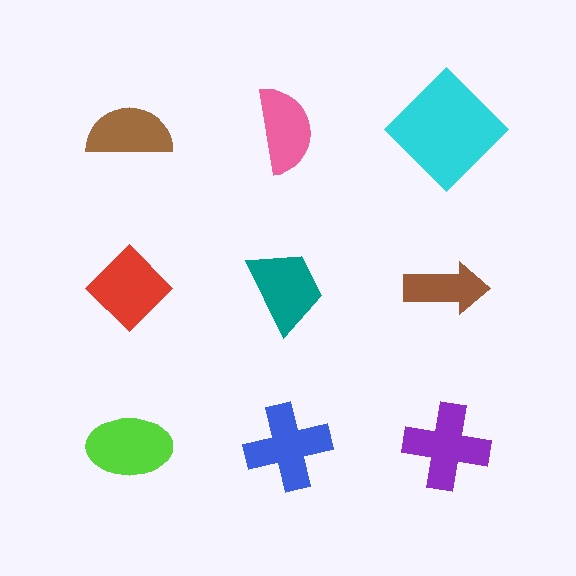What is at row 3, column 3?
A purple cross.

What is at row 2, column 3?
A brown arrow.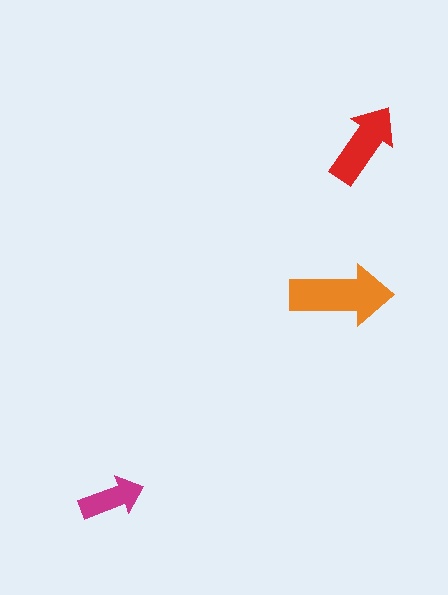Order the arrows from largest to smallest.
the orange one, the red one, the magenta one.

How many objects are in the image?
There are 3 objects in the image.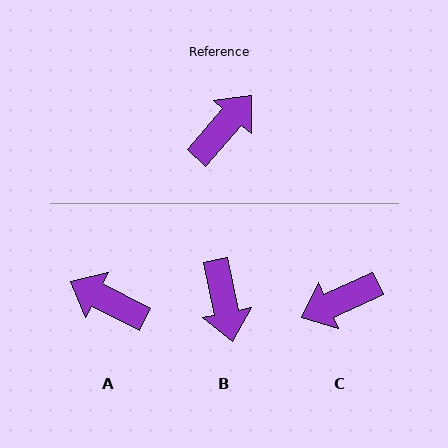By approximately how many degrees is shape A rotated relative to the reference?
Approximately 105 degrees counter-clockwise.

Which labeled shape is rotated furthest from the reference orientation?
C, about 156 degrees away.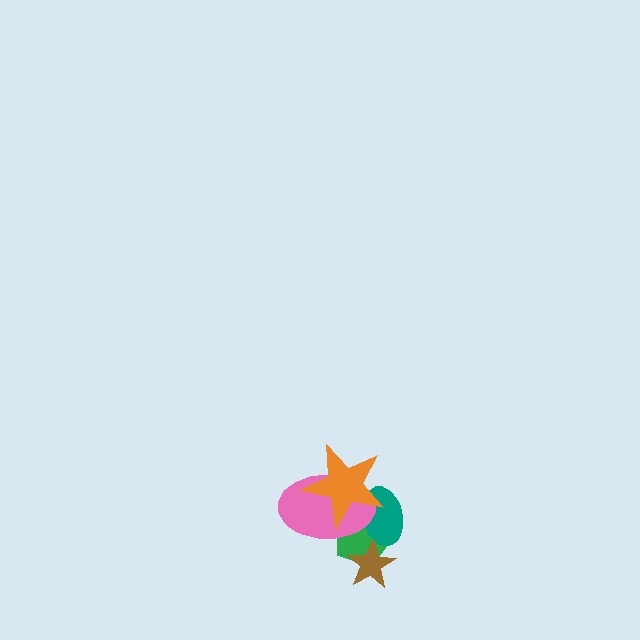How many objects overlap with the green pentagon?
4 objects overlap with the green pentagon.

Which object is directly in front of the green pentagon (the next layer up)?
The teal ellipse is directly in front of the green pentagon.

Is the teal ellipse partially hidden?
Yes, it is partially covered by another shape.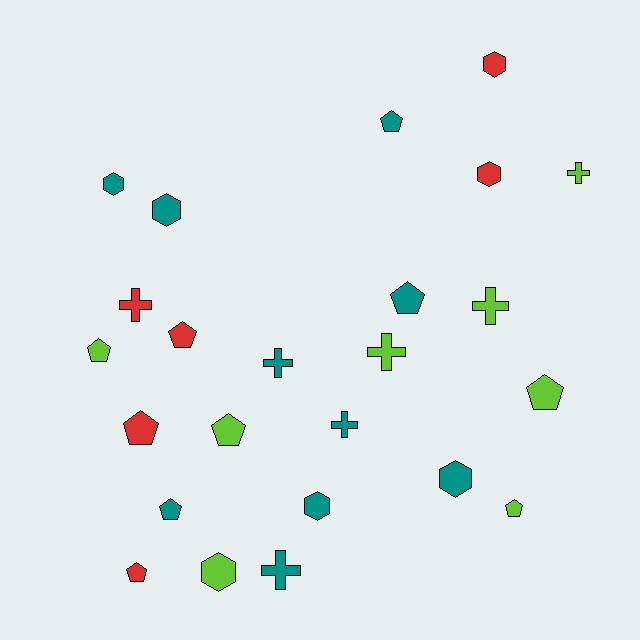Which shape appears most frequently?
Pentagon, with 10 objects.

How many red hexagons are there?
There are 2 red hexagons.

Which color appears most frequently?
Teal, with 10 objects.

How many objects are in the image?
There are 24 objects.